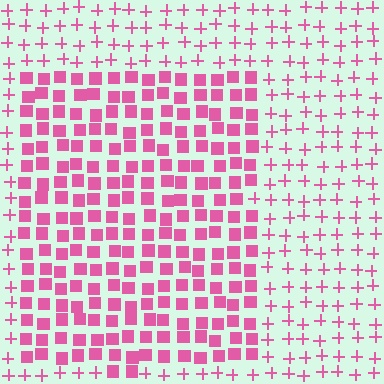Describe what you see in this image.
The image is filled with small pink elements arranged in a uniform grid. A rectangle-shaped region contains squares, while the surrounding area contains plus signs. The boundary is defined purely by the change in element shape.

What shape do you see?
I see a rectangle.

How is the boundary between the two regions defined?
The boundary is defined by a change in element shape: squares inside vs. plus signs outside. All elements share the same color and spacing.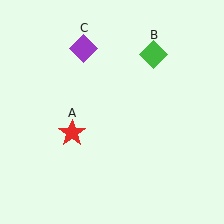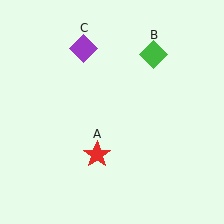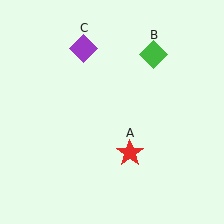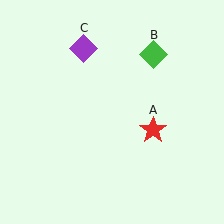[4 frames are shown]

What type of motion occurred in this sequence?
The red star (object A) rotated counterclockwise around the center of the scene.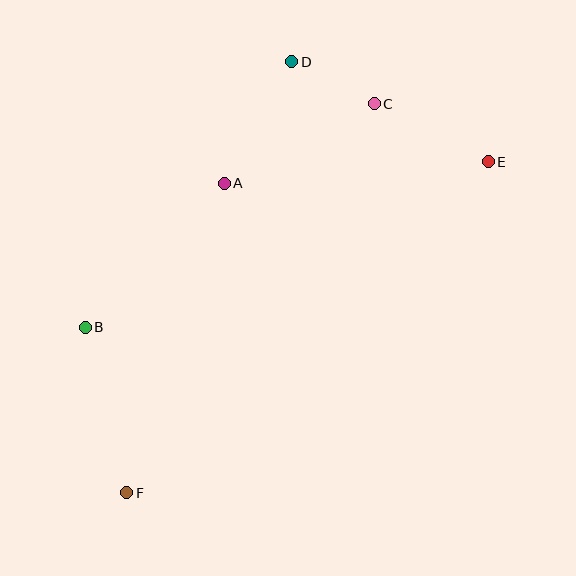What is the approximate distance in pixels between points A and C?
The distance between A and C is approximately 170 pixels.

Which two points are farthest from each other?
Points E and F are farthest from each other.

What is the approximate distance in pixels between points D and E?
The distance between D and E is approximately 221 pixels.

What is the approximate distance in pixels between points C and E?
The distance between C and E is approximately 128 pixels.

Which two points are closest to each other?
Points C and D are closest to each other.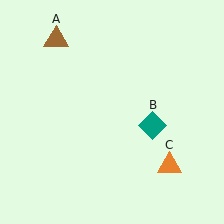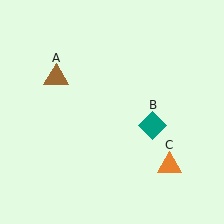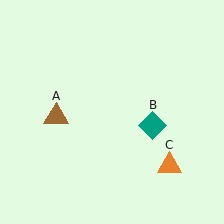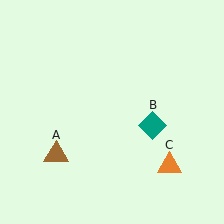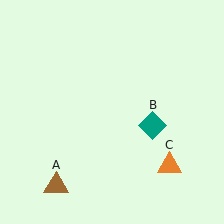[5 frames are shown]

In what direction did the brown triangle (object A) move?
The brown triangle (object A) moved down.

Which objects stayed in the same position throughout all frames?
Teal diamond (object B) and orange triangle (object C) remained stationary.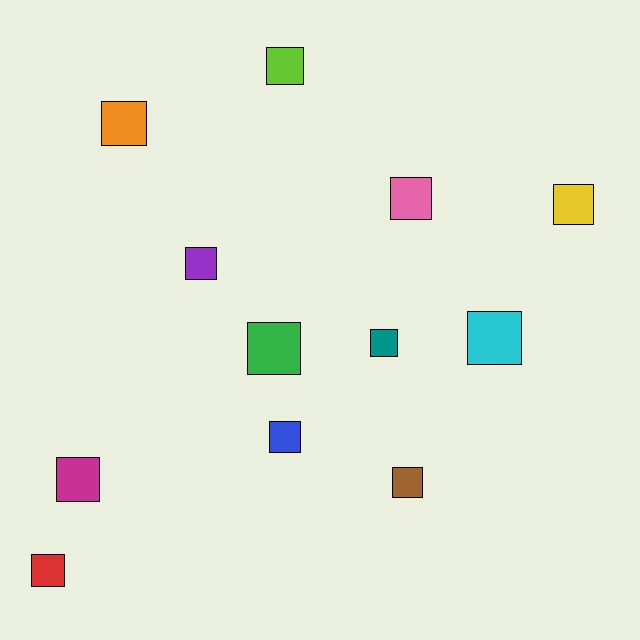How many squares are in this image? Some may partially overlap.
There are 12 squares.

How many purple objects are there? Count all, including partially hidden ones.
There is 1 purple object.